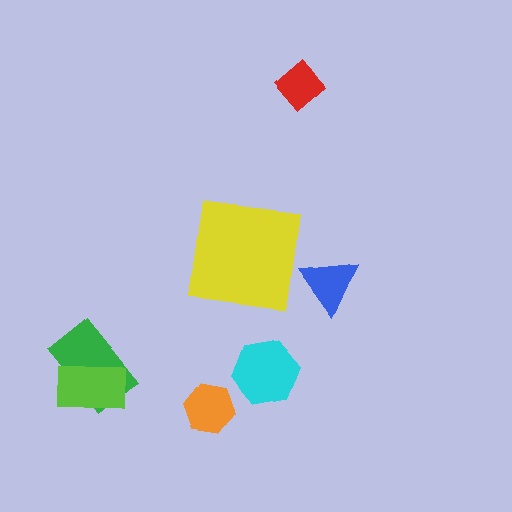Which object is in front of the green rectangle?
The lime rectangle is in front of the green rectangle.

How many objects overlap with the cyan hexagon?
0 objects overlap with the cyan hexagon.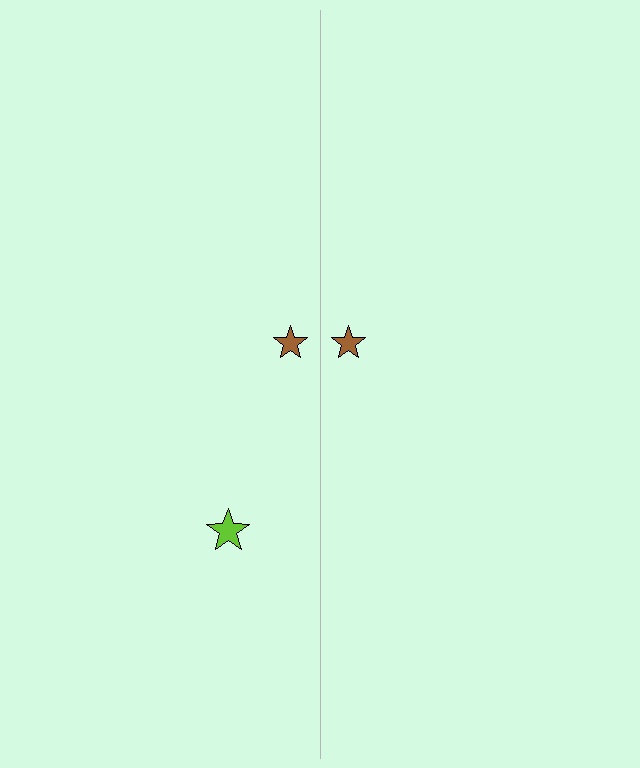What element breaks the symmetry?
A lime star is missing from the right side.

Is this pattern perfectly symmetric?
No, the pattern is not perfectly symmetric. A lime star is missing from the right side.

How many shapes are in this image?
There are 3 shapes in this image.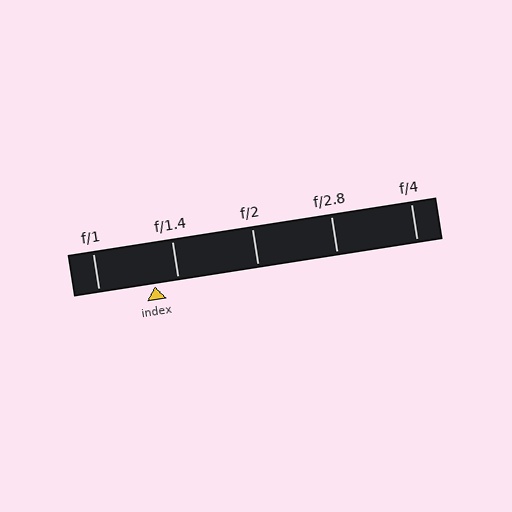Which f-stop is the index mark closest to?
The index mark is closest to f/1.4.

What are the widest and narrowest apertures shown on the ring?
The widest aperture shown is f/1 and the narrowest is f/4.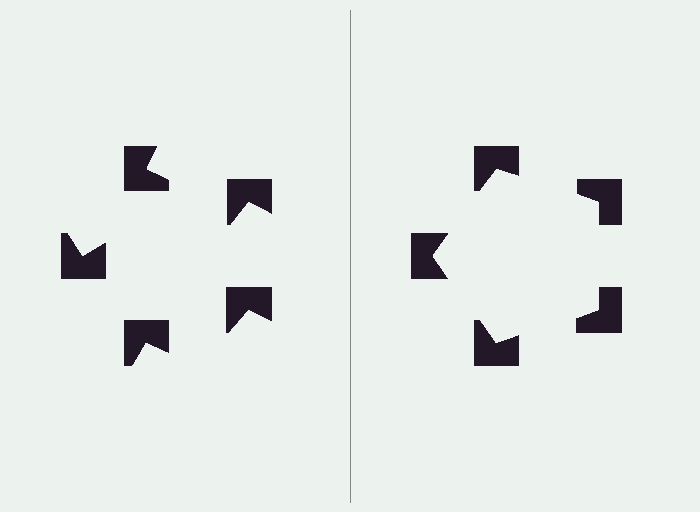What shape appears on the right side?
An illusory pentagon.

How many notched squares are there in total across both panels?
10 — 5 on each side.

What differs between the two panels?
The notched squares are positioned identically on both sides; only the wedge orientations differ. On the right they align to a pentagon; on the left they are misaligned.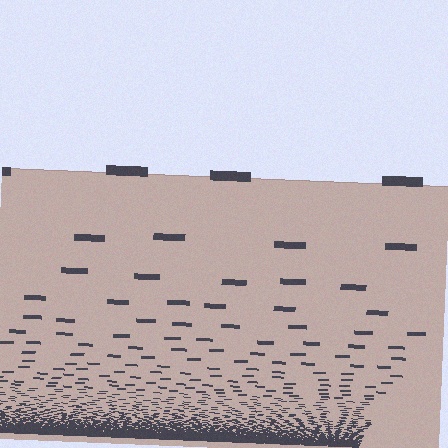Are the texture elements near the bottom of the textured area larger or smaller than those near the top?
Smaller. The gradient is inverted — elements near the bottom are smaller and denser.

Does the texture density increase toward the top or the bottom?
Density increases toward the bottom.